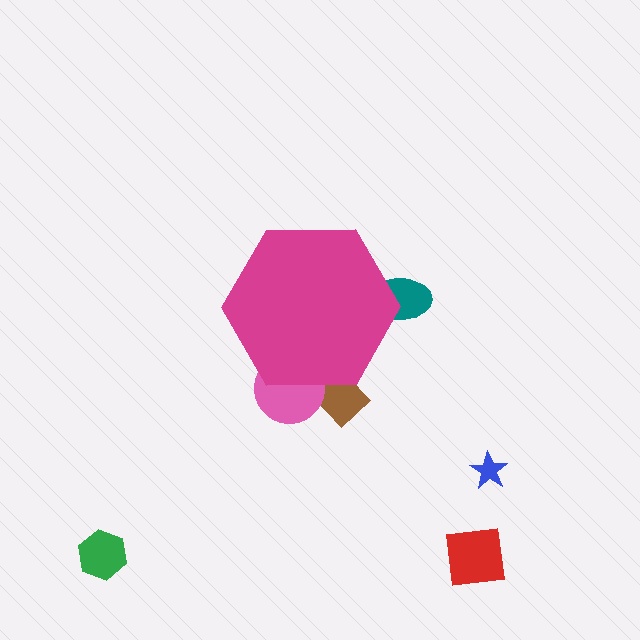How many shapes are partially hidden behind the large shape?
3 shapes are partially hidden.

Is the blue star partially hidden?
No, the blue star is fully visible.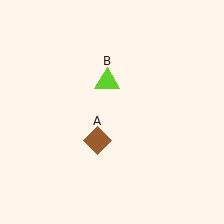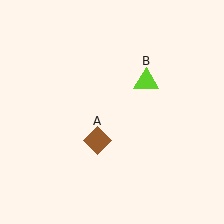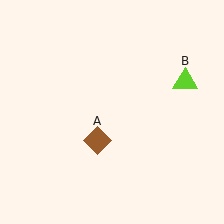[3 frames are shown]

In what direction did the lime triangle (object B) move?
The lime triangle (object B) moved right.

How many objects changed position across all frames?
1 object changed position: lime triangle (object B).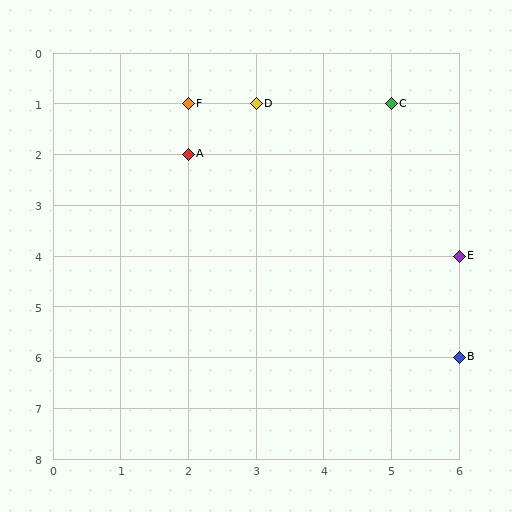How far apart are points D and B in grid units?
Points D and B are 3 columns and 5 rows apart (about 5.8 grid units diagonally).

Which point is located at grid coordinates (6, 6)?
Point B is at (6, 6).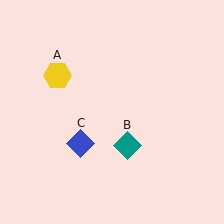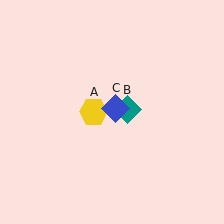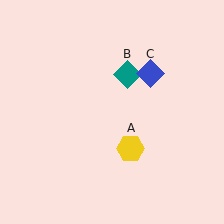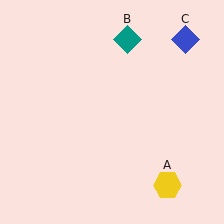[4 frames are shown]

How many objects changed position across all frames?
3 objects changed position: yellow hexagon (object A), teal diamond (object B), blue diamond (object C).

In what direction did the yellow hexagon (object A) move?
The yellow hexagon (object A) moved down and to the right.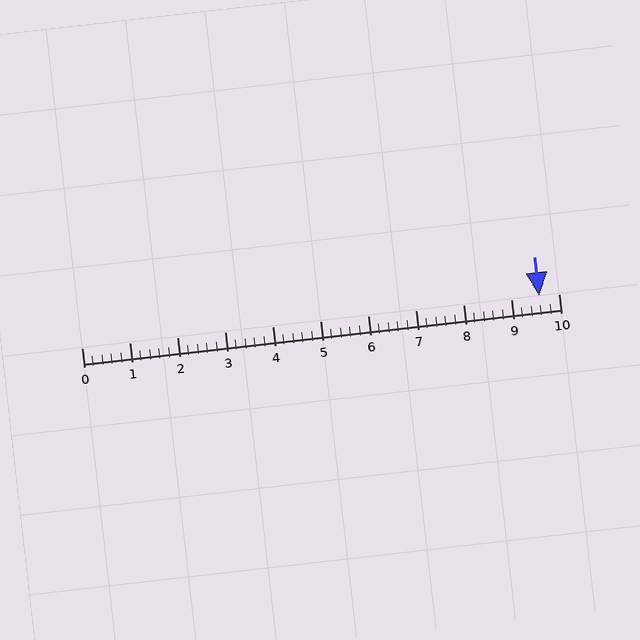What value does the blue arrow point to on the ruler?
The blue arrow points to approximately 9.6.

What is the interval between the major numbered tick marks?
The major tick marks are spaced 1 units apart.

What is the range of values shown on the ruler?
The ruler shows values from 0 to 10.